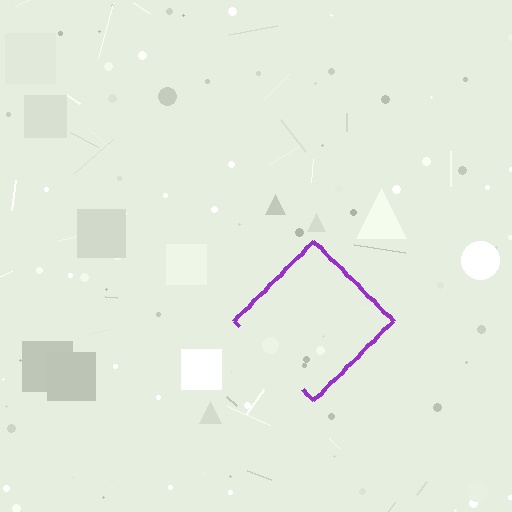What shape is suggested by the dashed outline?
The dashed outline suggests a diamond.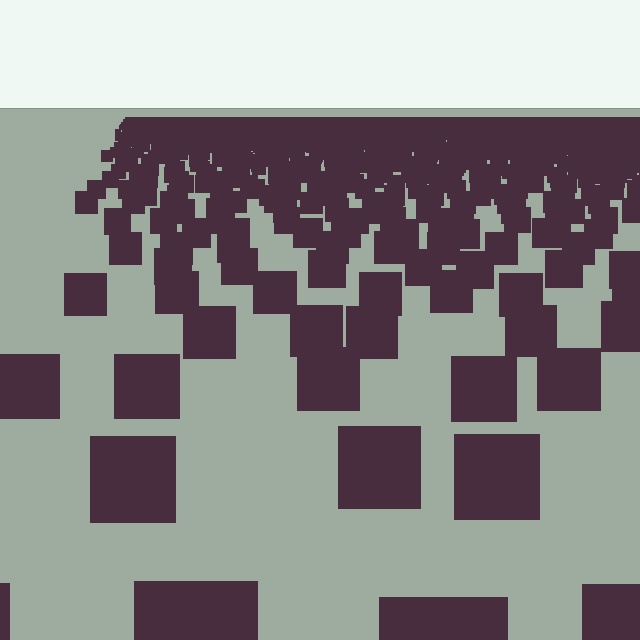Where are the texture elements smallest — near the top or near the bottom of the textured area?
Near the top.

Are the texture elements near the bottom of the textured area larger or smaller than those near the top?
Larger. Near the bottom, elements are closer to the viewer and appear at a bigger on-screen size.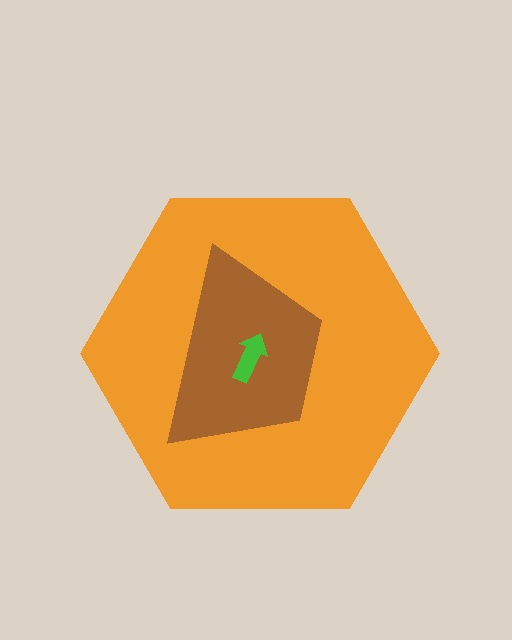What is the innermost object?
The green arrow.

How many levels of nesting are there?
3.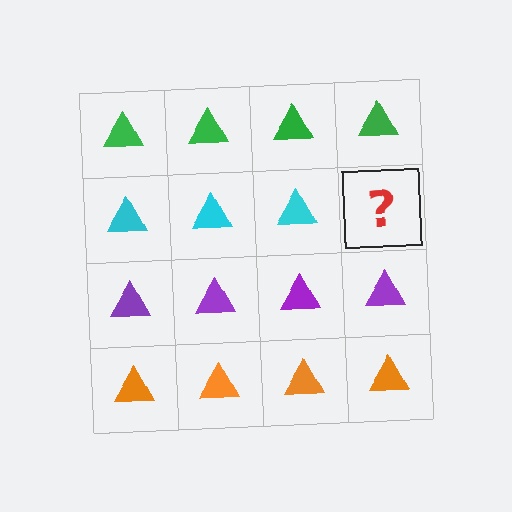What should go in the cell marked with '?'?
The missing cell should contain a cyan triangle.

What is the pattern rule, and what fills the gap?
The rule is that each row has a consistent color. The gap should be filled with a cyan triangle.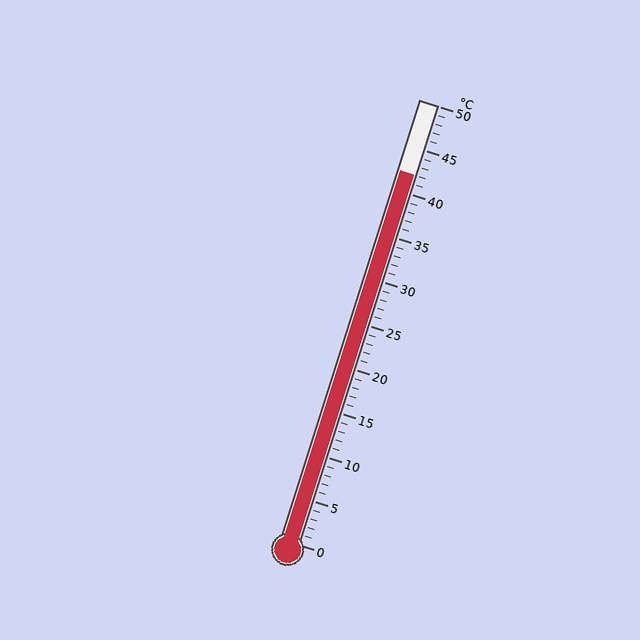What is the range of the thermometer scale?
The thermometer scale ranges from 0°C to 50°C.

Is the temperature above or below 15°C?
The temperature is above 15°C.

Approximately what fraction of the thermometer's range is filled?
The thermometer is filled to approximately 85% of its range.